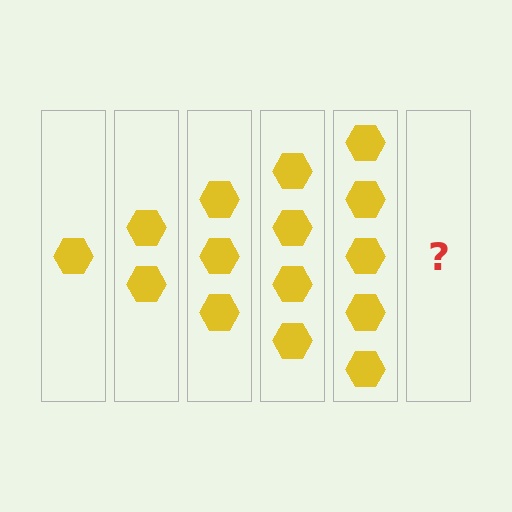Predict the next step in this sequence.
The next step is 6 hexagons.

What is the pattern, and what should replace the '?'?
The pattern is that each step adds one more hexagon. The '?' should be 6 hexagons.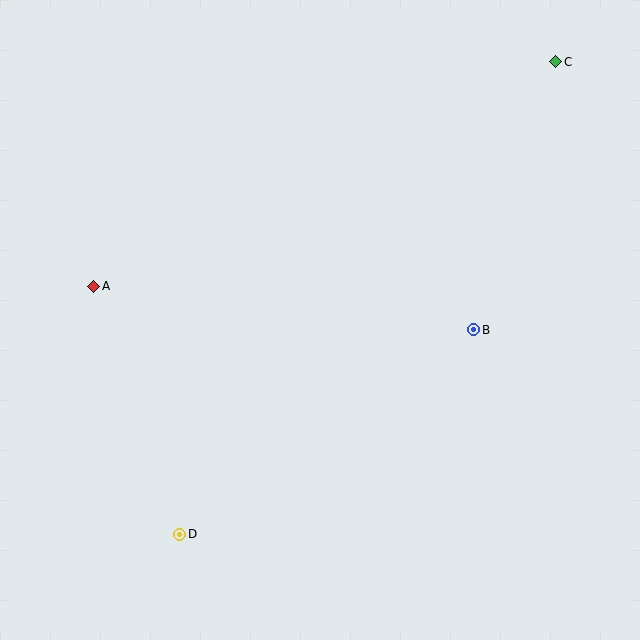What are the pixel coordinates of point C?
Point C is at (556, 62).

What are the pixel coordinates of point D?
Point D is at (180, 534).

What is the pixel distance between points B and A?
The distance between B and A is 382 pixels.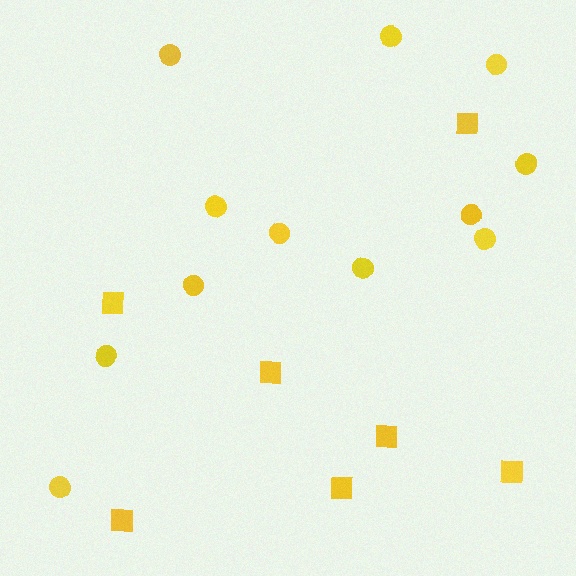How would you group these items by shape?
There are 2 groups: one group of circles (12) and one group of squares (7).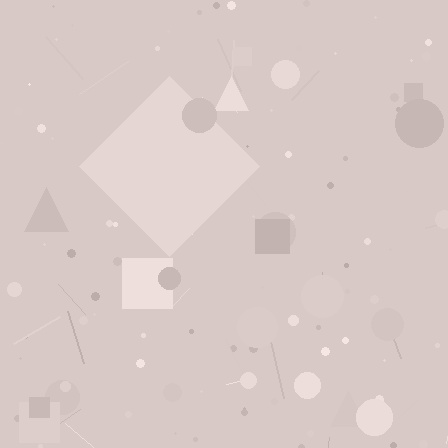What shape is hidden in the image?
A diamond is hidden in the image.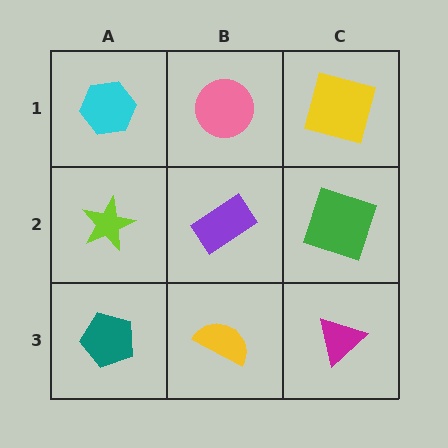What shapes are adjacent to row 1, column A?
A lime star (row 2, column A), a pink circle (row 1, column B).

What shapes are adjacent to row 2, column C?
A yellow square (row 1, column C), a magenta triangle (row 3, column C), a purple rectangle (row 2, column B).